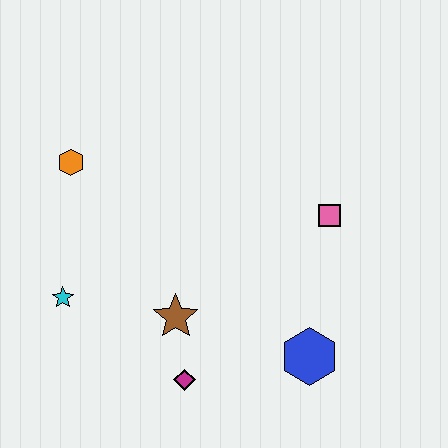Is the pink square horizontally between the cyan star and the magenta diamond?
No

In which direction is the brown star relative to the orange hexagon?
The brown star is below the orange hexagon.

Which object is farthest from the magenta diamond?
The orange hexagon is farthest from the magenta diamond.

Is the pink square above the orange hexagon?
No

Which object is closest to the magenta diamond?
The brown star is closest to the magenta diamond.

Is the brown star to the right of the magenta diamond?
No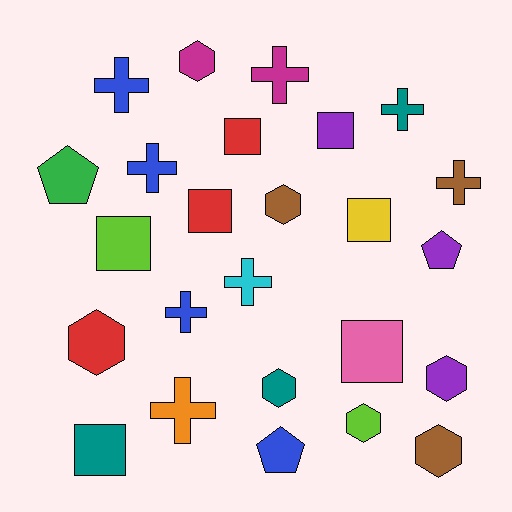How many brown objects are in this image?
There are 3 brown objects.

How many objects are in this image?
There are 25 objects.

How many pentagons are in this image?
There are 3 pentagons.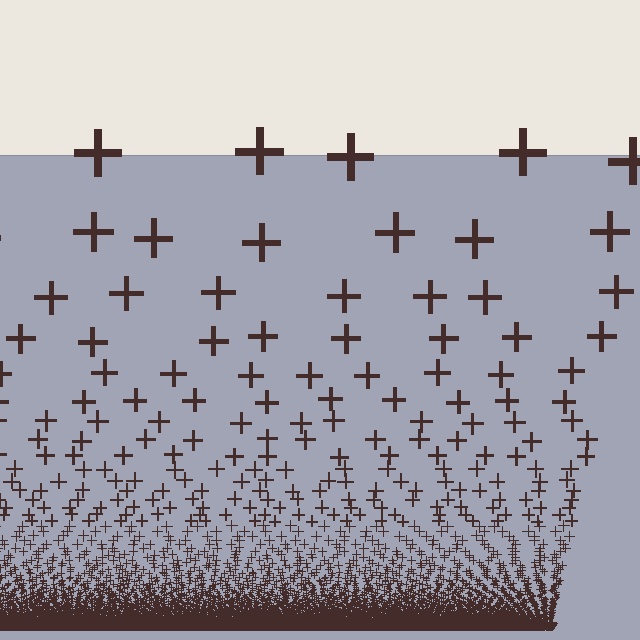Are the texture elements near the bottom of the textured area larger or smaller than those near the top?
Smaller. The gradient is inverted — elements near the bottom are smaller and denser.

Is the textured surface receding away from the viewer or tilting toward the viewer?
The surface appears to tilt toward the viewer. Texture elements get larger and sparser toward the top.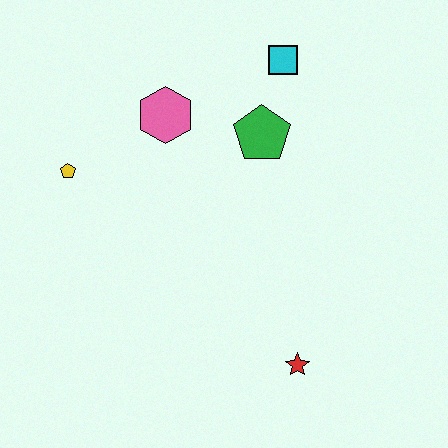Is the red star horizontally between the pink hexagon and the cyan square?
No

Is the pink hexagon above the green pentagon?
Yes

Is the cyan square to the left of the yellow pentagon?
No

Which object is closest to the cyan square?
The green pentagon is closest to the cyan square.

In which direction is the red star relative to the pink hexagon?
The red star is below the pink hexagon.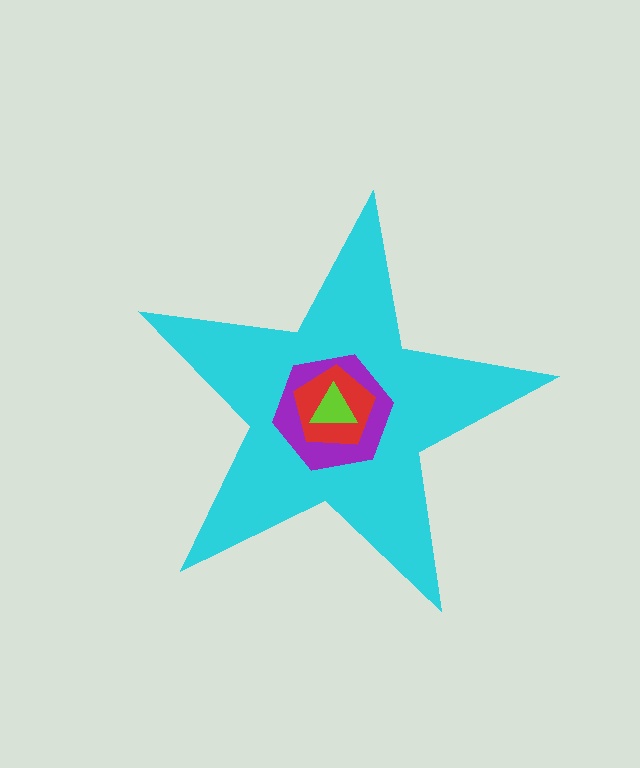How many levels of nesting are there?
4.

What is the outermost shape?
The cyan star.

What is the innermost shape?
The lime triangle.